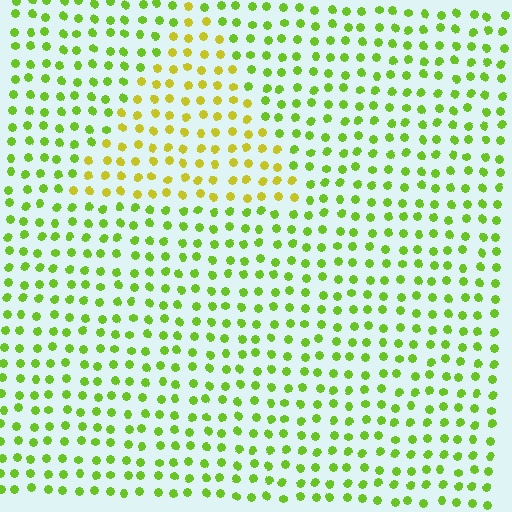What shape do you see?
I see a triangle.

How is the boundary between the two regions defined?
The boundary is defined purely by a slight shift in hue (about 34 degrees). Spacing, size, and orientation are identical on both sides.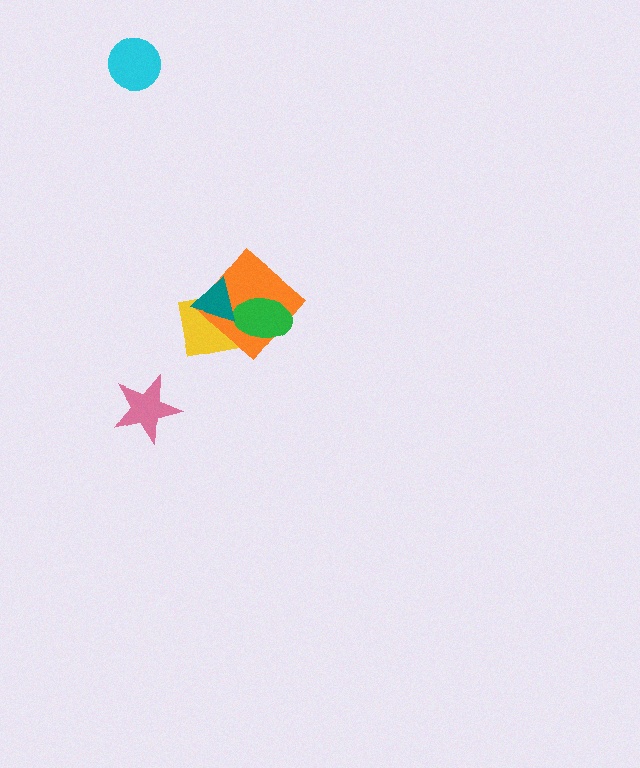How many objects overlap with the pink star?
0 objects overlap with the pink star.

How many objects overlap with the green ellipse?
2 objects overlap with the green ellipse.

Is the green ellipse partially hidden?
Yes, it is partially covered by another shape.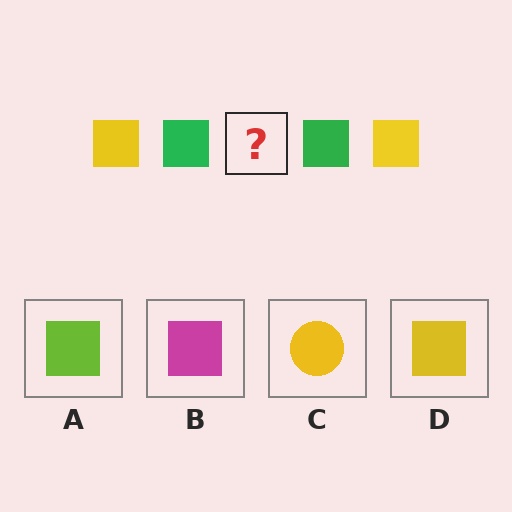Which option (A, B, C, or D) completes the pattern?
D.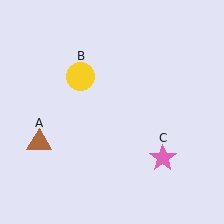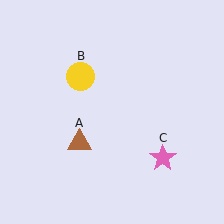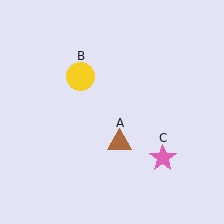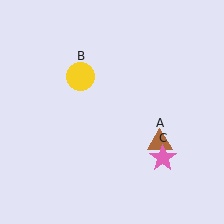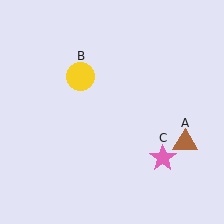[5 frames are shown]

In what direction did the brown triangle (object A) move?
The brown triangle (object A) moved right.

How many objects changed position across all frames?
1 object changed position: brown triangle (object A).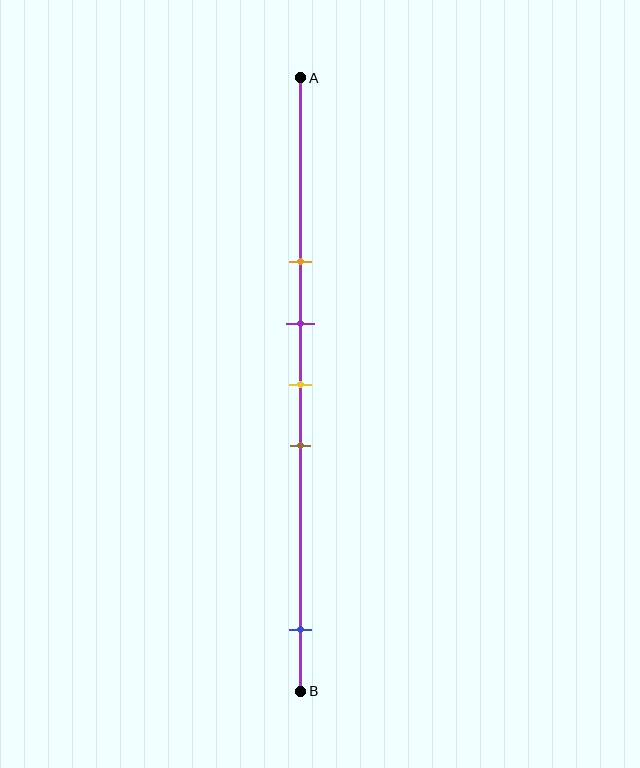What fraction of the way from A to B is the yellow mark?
The yellow mark is approximately 50% (0.5) of the way from A to B.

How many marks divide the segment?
There are 5 marks dividing the segment.